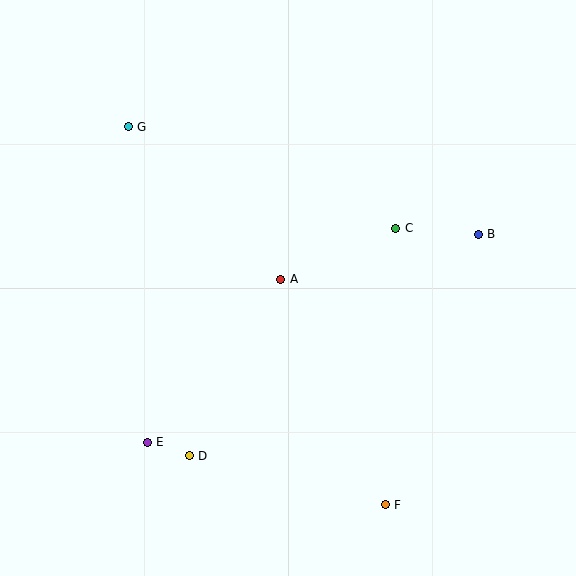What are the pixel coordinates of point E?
Point E is at (147, 442).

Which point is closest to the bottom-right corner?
Point F is closest to the bottom-right corner.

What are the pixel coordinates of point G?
Point G is at (128, 127).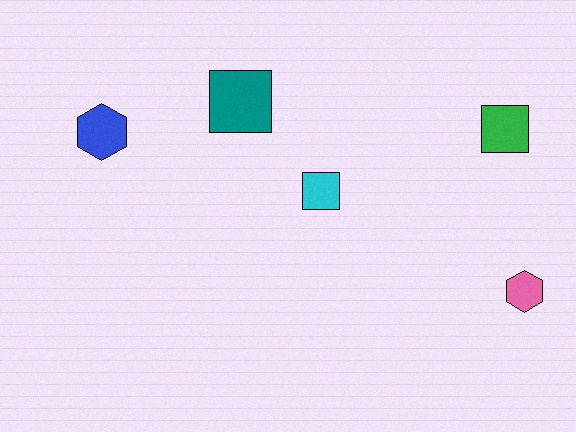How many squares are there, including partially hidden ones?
There are 3 squares.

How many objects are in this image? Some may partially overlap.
There are 5 objects.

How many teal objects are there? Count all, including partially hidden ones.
There is 1 teal object.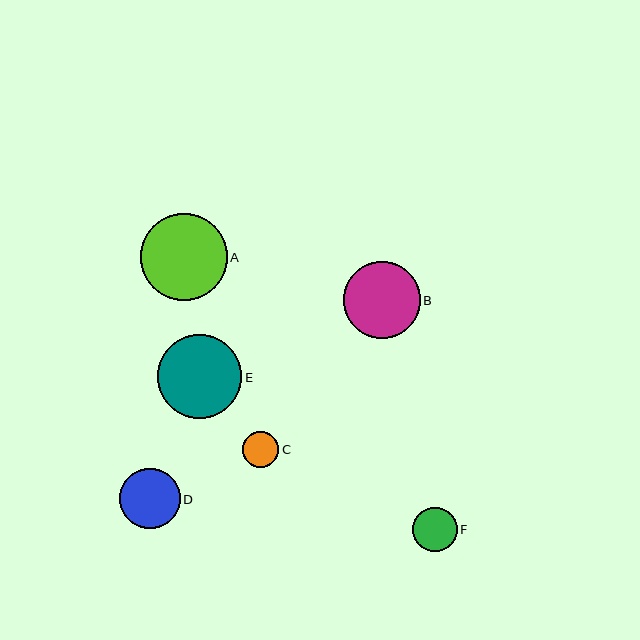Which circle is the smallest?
Circle C is the smallest with a size of approximately 37 pixels.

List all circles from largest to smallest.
From largest to smallest: A, E, B, D, F, C.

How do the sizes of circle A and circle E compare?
Circle A and circle E are approximately the same size.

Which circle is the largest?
Circle A is the largest with a size of approximately 87 pixels.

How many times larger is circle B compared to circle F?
Circle B is approximately 1.7 times the size of circle F.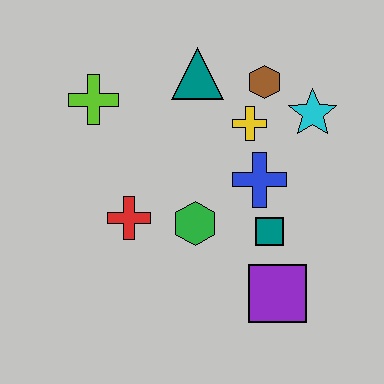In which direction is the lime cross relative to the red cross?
The lime cross is above the red cross.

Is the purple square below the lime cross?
Yes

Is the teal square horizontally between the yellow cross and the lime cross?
No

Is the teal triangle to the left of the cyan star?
Yes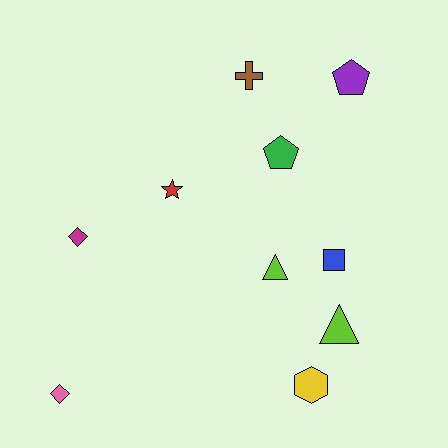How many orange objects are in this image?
There are no orange objects.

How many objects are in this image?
There are 10 objects.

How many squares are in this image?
There is 1 square.